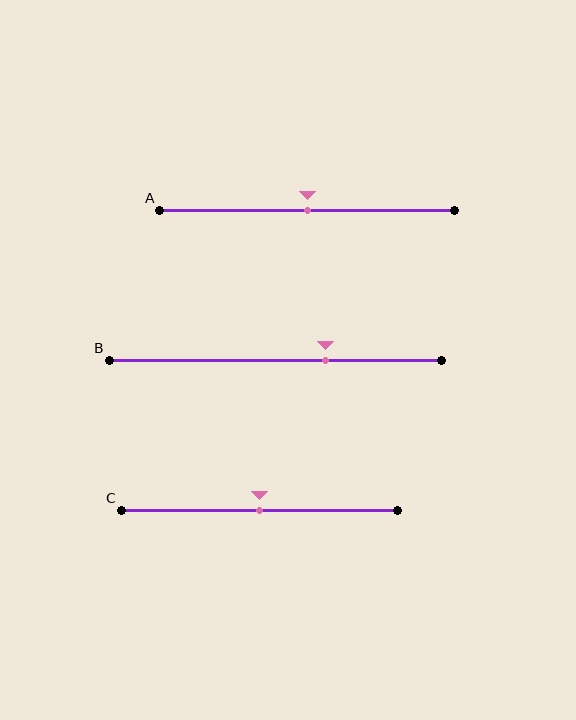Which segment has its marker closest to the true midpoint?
Segment A has its marker closest to the true midpoint.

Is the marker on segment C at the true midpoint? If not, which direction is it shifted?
Yes, the marker on segment C is at the true midpoint.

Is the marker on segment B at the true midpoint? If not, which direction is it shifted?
No, the marker on segment B is shifted to the right by about 15% of the segment length.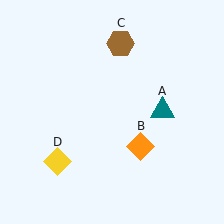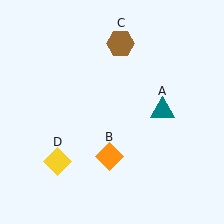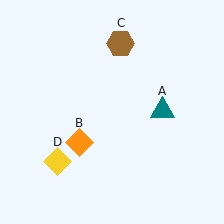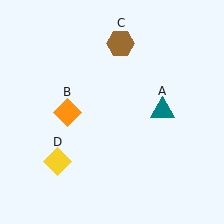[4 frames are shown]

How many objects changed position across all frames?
1 object changed position: orange diamond (object B).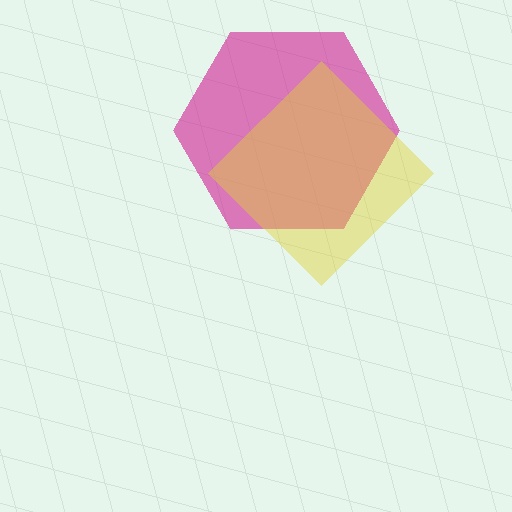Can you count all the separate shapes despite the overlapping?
Yes, there are 2 separate shapes.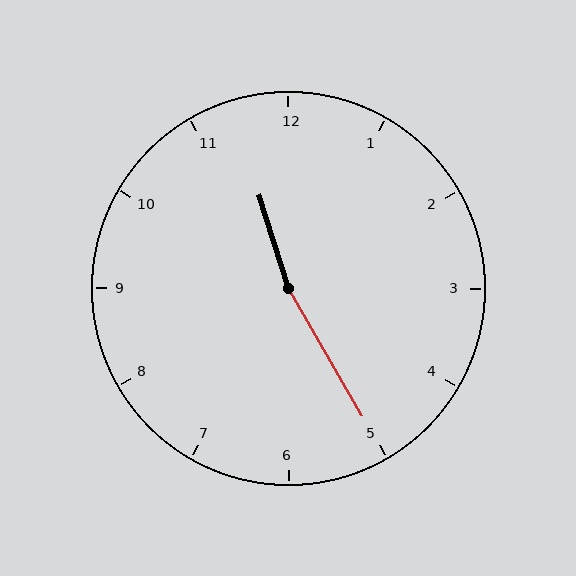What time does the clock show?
11:25.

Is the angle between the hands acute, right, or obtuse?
It is obtuse.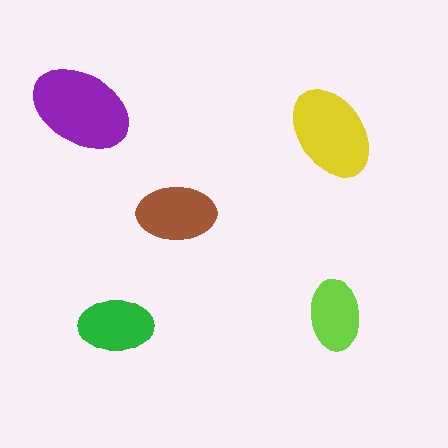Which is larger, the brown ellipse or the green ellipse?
The brown one.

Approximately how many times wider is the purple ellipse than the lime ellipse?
About 1.5 times wider.